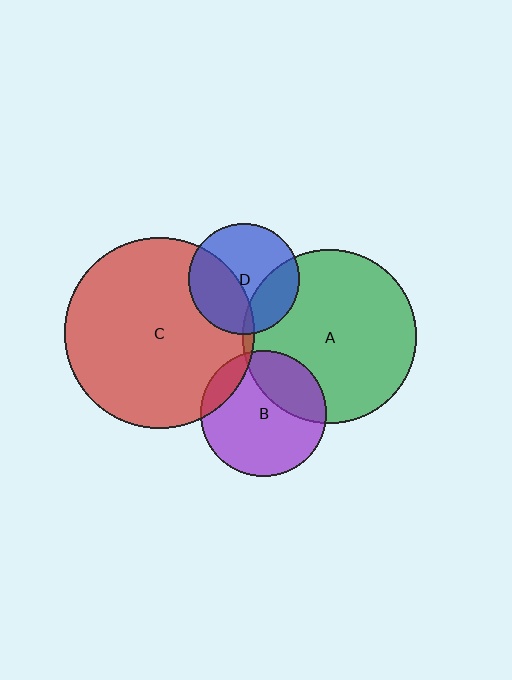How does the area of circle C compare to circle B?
Approximately 2.3 times.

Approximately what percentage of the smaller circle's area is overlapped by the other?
Approximately 30%.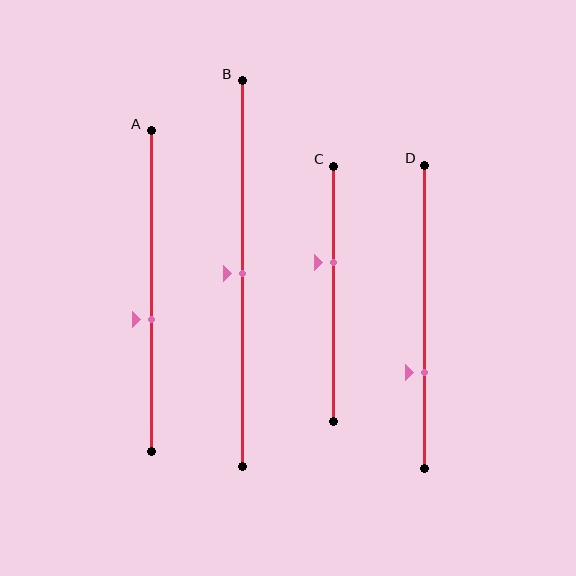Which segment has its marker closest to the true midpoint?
Segment B has its marker closest to the true midpoint.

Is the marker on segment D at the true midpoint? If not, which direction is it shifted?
No, the marker on segment D is shifted downward by about 19% of the segment length.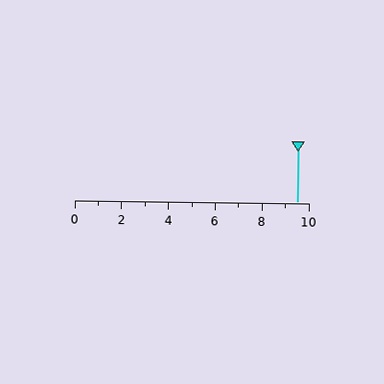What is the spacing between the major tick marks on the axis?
The major ticks are spaced 2 apart.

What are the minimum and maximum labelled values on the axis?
The axis runs from 0 to 10.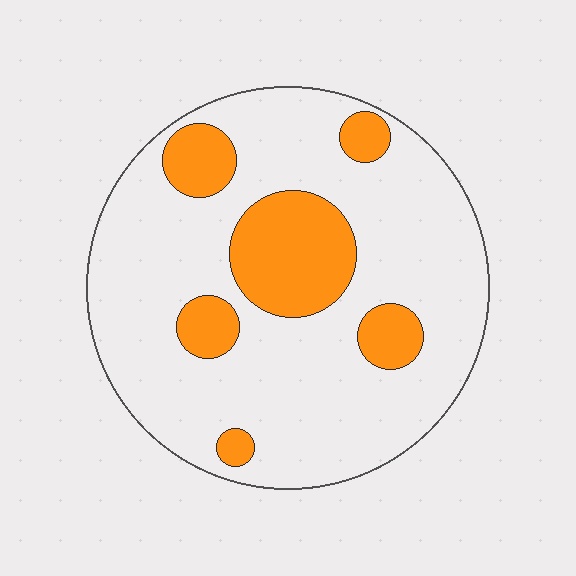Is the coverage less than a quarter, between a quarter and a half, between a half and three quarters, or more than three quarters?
Less than a quarter.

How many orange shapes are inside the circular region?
6.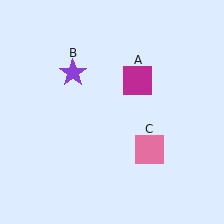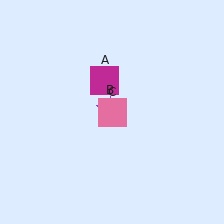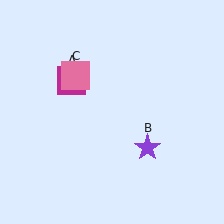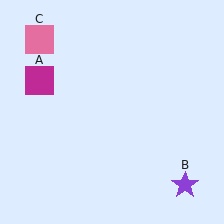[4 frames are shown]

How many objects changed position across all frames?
3 objects changed position: magenta square (object A), purple star (object B), pink square (object C).